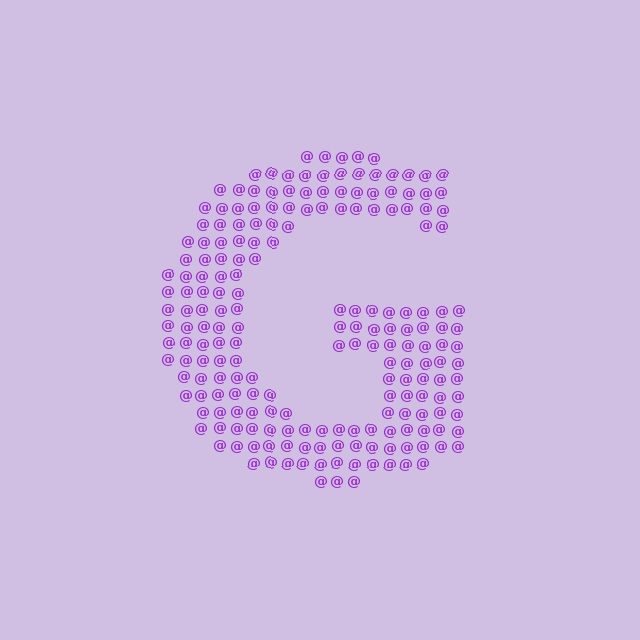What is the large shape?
The large shape is the letter G.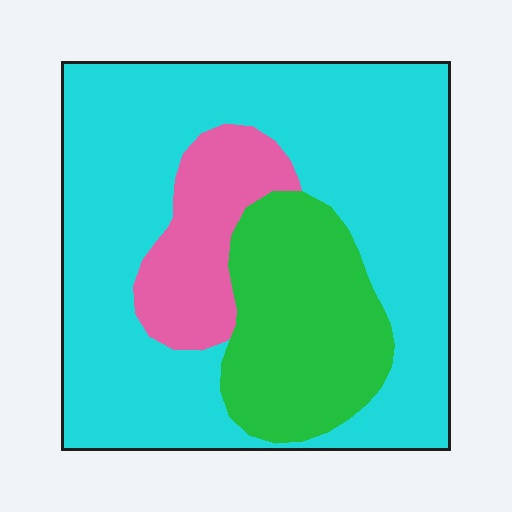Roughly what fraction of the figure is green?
Green covers 22% of the figure.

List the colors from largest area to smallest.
From largest to smallest: cyan, green, pink.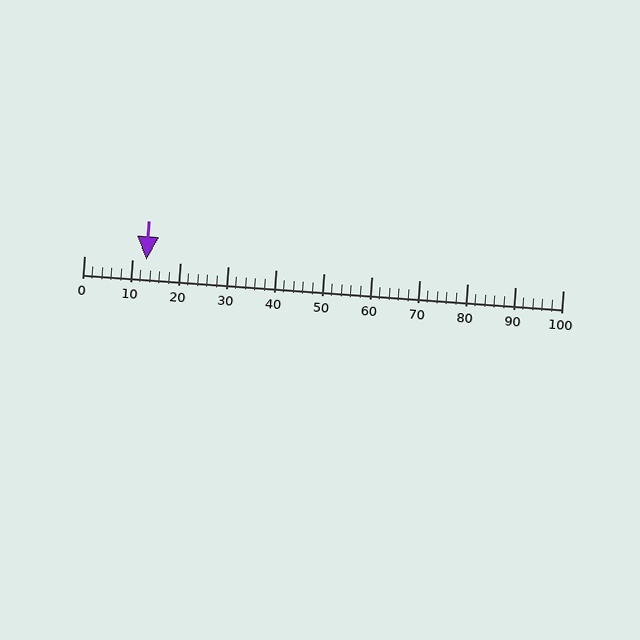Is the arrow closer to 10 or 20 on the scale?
The arrow is closer to 10.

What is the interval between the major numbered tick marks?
The major tick marks are spaced 10 units apart.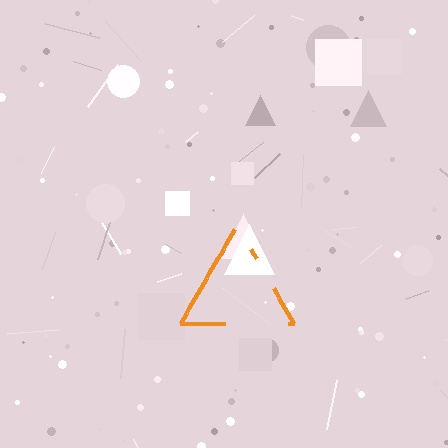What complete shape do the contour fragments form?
The contour fragments form a triangle.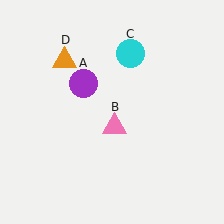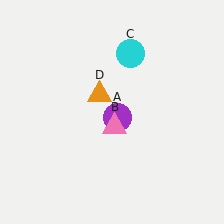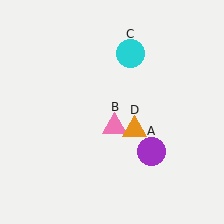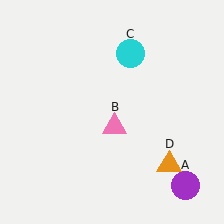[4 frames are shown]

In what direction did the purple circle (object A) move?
The purple circle (object A) moved down and to the right.